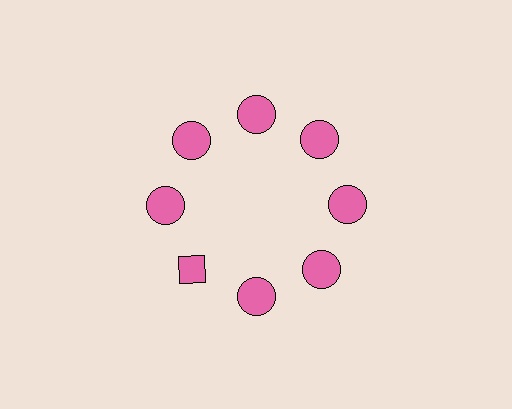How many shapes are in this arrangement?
There are 8 shapes arranged in a ring pattern.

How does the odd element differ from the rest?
It has a different shape: diamond instead of circle.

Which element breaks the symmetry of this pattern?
The pink diamond at roughly the 8 o'clock position breaks the symmetry. All other shapes are pink circles.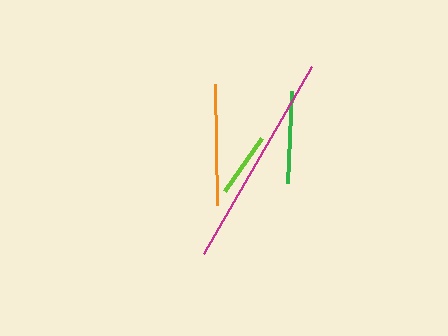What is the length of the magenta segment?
The magenta segment is approximately 216 pixels long.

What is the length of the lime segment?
The lime segment is approximately 64 pixels long.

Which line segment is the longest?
The magenta line is the longest at approximately 216 pixels.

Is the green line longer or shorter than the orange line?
The orange line is longer than the green line.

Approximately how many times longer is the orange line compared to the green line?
The orange line is approximately 1.3 times the length of the green line.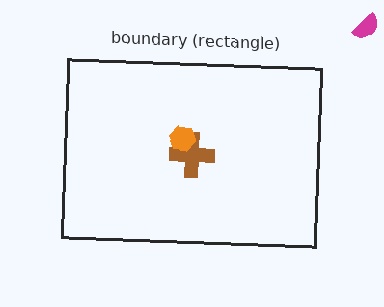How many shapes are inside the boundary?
2 inside, 1 outside.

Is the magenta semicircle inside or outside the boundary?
Outside.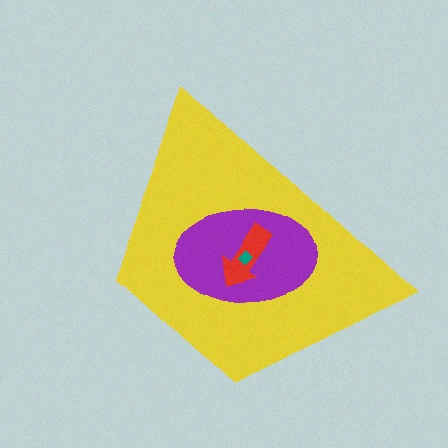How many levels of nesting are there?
4.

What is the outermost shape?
The yellow trapezoid.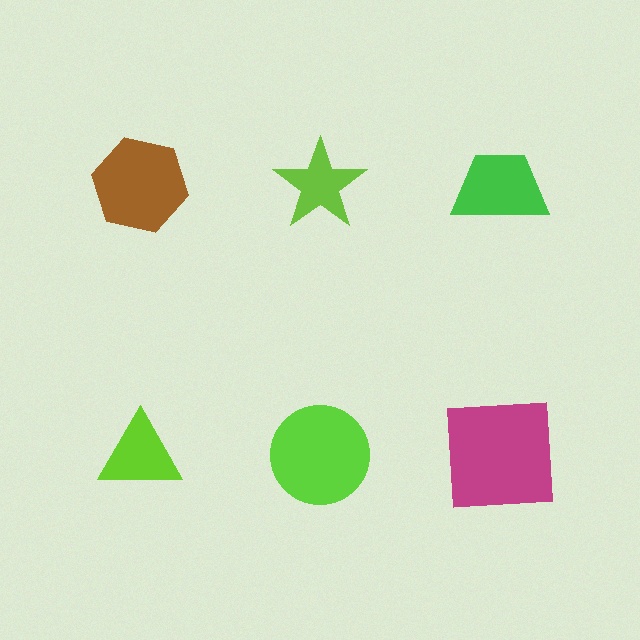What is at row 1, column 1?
A brown hexagon.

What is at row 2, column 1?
A lime triangle.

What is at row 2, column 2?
A lime circle.